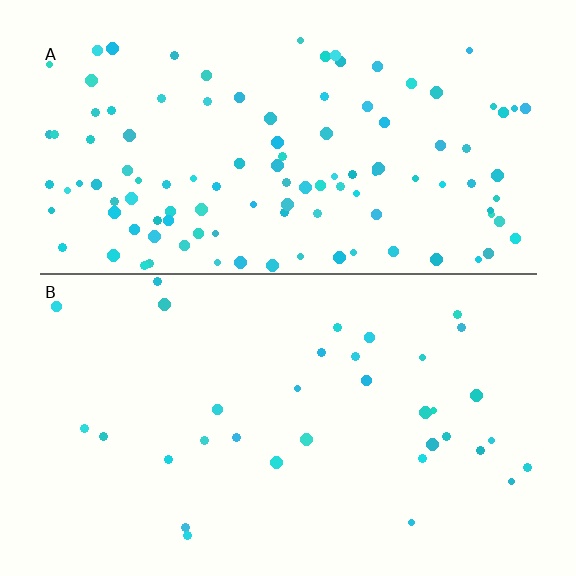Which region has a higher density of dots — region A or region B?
A (the top).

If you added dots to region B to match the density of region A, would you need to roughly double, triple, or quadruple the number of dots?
Approximately triple.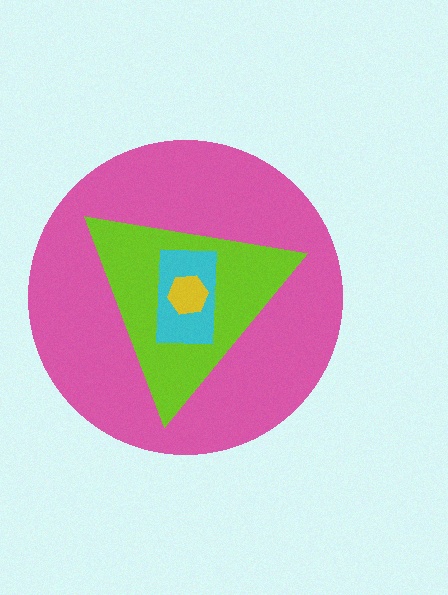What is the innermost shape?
The yellow hexagon.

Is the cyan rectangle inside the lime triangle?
Yes.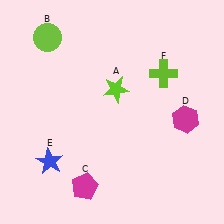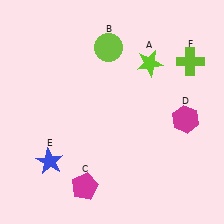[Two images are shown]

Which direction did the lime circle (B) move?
The lime circle (B) moved right.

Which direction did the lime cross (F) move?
The lime cross (F) moved right.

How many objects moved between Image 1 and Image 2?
3 objects moved between the two images.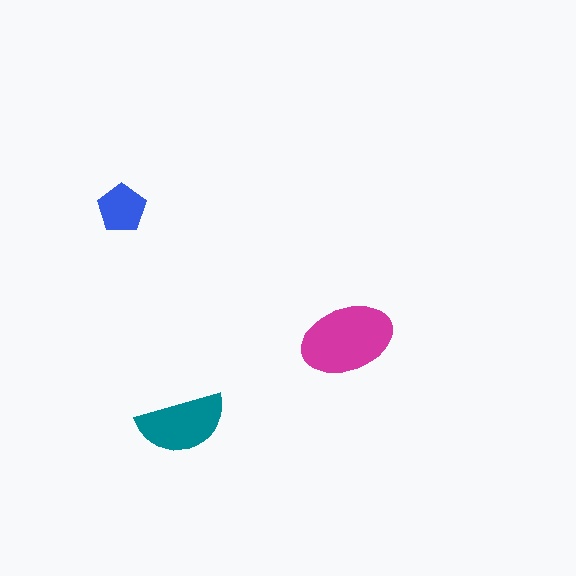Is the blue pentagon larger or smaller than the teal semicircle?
Smaller.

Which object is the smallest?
The blue pentagon.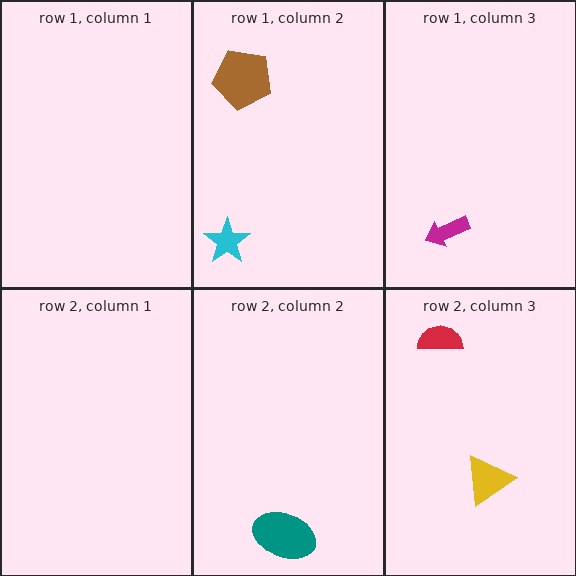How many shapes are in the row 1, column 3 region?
1.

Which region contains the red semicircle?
The row 2, column 3 region.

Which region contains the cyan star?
The row 1, column 2 region.